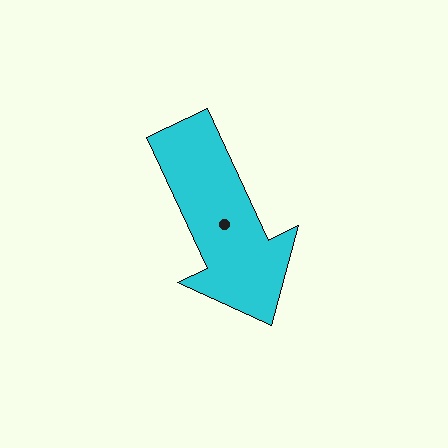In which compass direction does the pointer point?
Southeast.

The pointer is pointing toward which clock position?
Roughly 5 o'clock.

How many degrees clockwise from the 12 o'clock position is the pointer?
Approximately 155 degrees.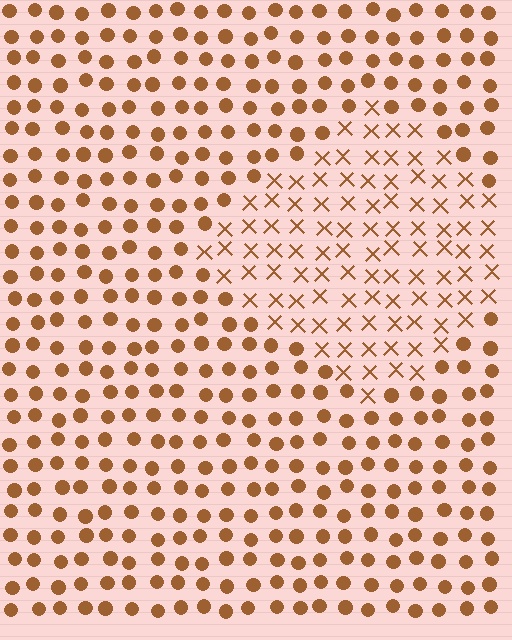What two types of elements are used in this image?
The image uses X marks inside the diamond region and circles outside it.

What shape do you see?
I see a diamond.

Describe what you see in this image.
The image is filled with small brown elements arranged in a uniform grid. A diamond-shaped region contains X marks, while the surrounding area contains circles. The boundary is defined purely by the change in element shape.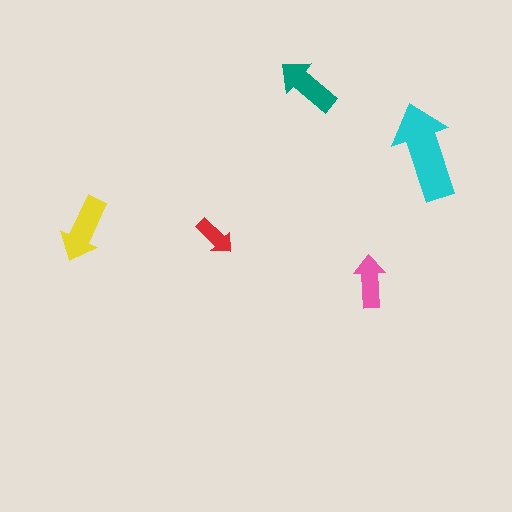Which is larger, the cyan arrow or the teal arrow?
The cyan one.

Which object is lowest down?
The pink arrow is bottommost.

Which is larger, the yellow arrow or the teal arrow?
The yellow one.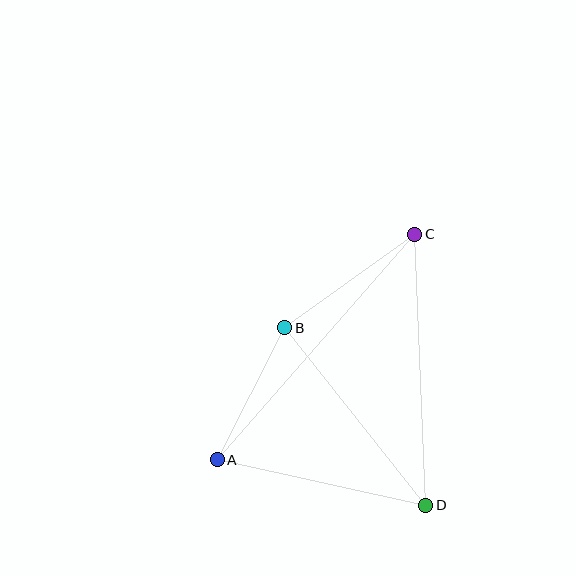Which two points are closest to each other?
Points A and B are closest to each other.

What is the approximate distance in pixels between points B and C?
The distance between B and C is approximately 160 pixels.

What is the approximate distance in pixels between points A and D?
The distance between A and D is approximately 214 pixels.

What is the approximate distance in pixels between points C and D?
The distance between C and D is approximately 271 pixels.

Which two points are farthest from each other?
Points A and C are farthest from each other.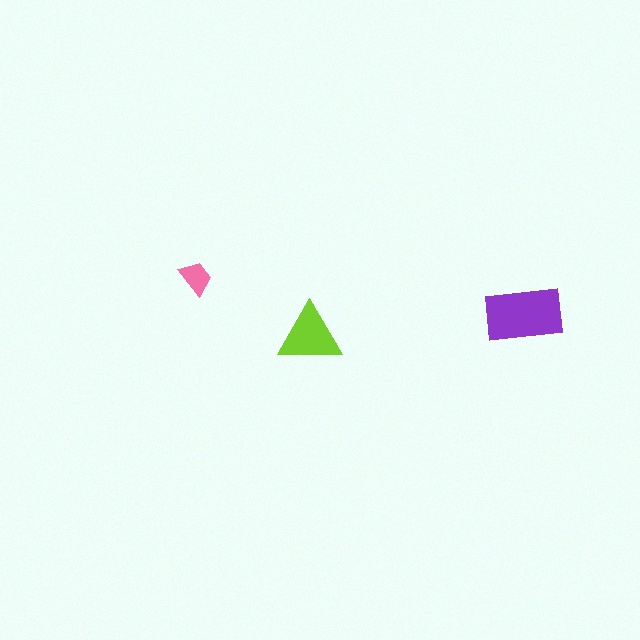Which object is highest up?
The pink trapezoid is topmost.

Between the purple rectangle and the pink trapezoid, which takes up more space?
The purple rectangle.